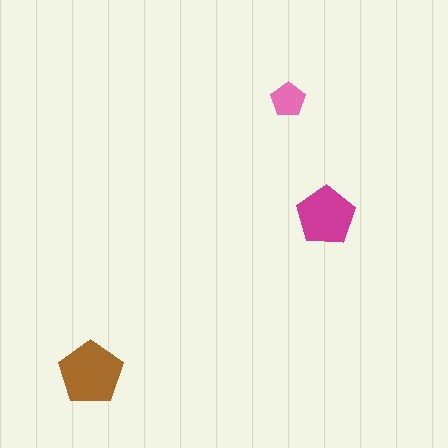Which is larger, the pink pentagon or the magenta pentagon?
The magenta one.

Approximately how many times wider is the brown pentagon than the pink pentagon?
About 2 times wider.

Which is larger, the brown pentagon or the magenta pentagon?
The brown one.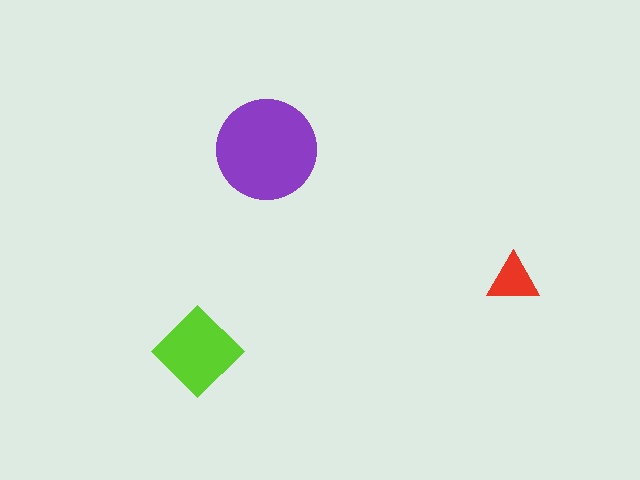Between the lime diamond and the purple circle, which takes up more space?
The purple circle.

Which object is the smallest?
The red triangle.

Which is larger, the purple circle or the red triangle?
The purple circle.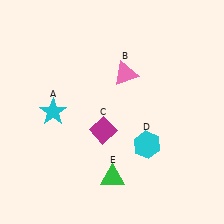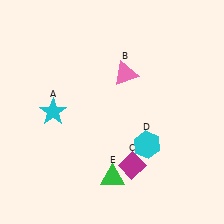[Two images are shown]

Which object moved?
The magenta diamond (C) moved down.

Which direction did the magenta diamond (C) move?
The magenta diamond (C) moved down.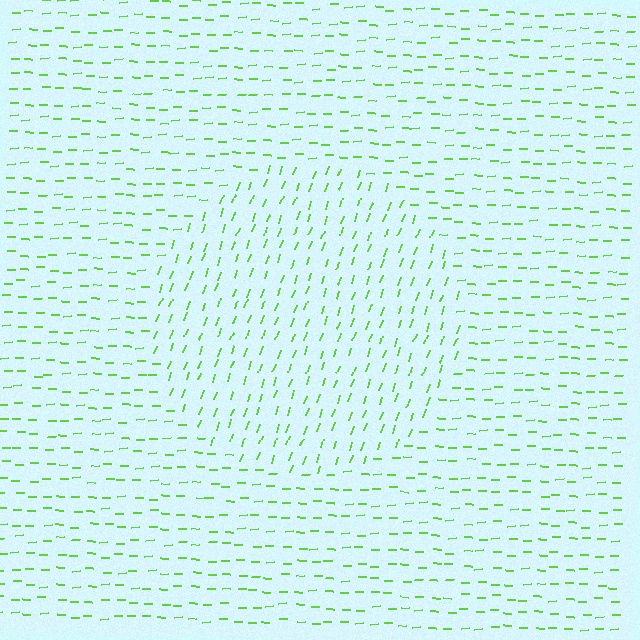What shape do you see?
I see a circle.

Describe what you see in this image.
The image is filled with small lime line segments. A circle region in the image has lines oriented differently from the surrounding lines, creating a visible texture boundary.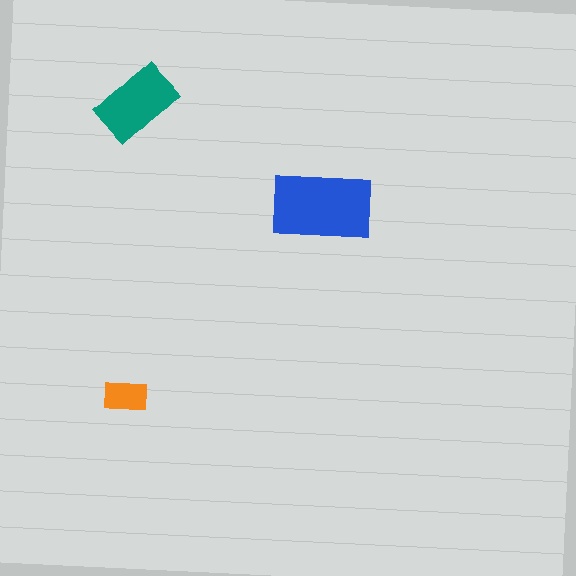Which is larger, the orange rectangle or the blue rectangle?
The blue one.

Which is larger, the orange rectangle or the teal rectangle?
The teal one.